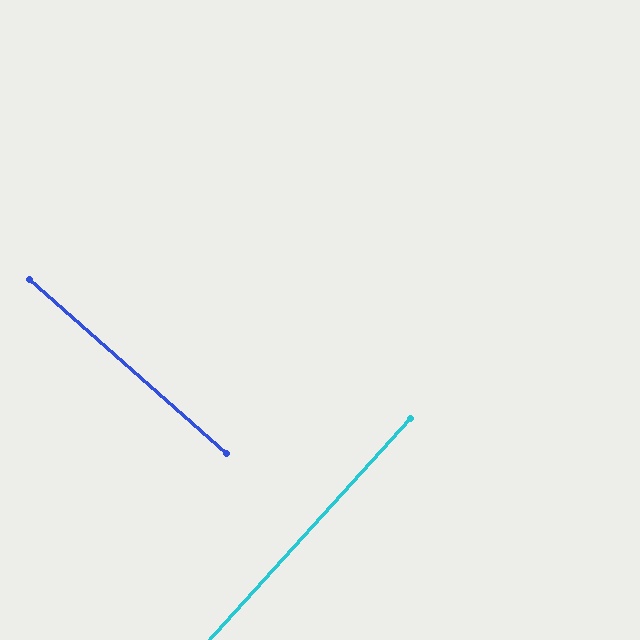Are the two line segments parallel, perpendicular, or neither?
Perpendicular — they meet at approximately 89°.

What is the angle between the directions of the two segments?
Approximately 89 degrees.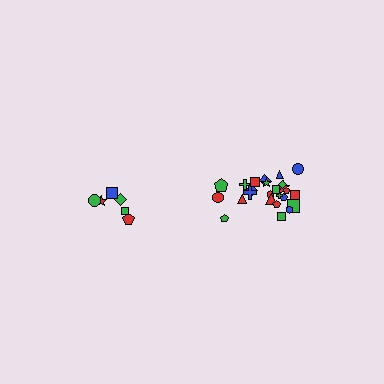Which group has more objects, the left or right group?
The right group.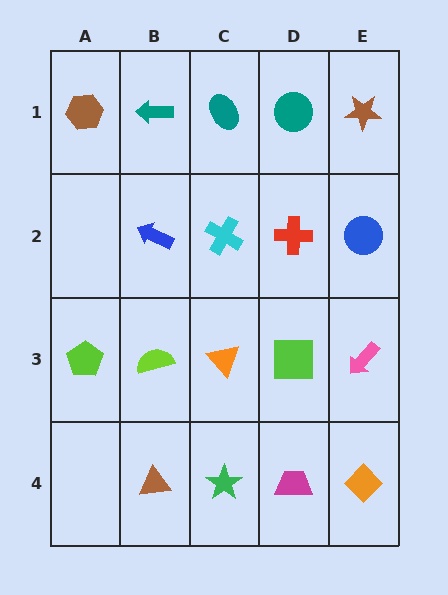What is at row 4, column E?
An orange diamond.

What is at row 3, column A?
A lime pentagon.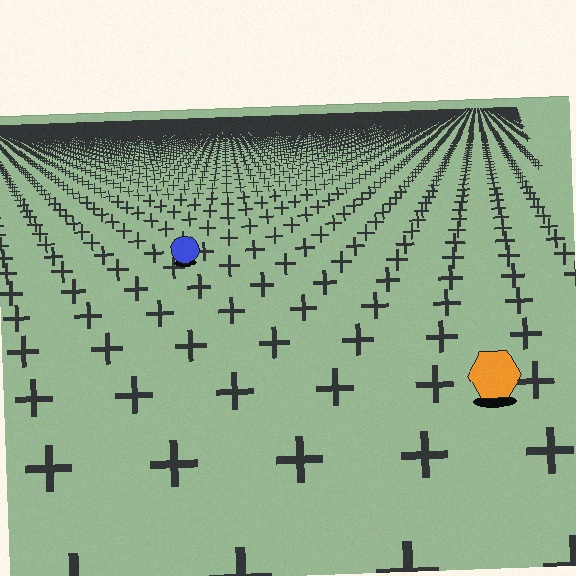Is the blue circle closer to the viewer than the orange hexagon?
No. The orange hexagon is closer — you can tell from the texture gradient: the ground texture is coarser near it.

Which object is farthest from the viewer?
The blue circle is farthest from the viewer. It appears smaller and the ground texture around it is denser.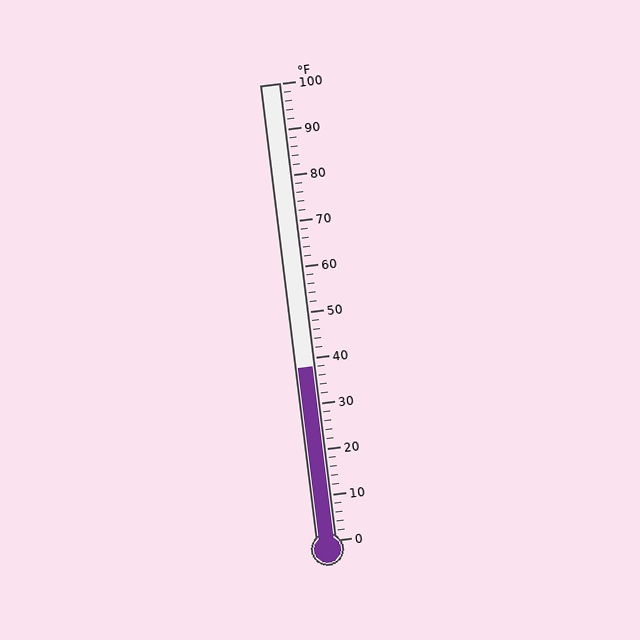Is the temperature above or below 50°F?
The temperature is below 50°F.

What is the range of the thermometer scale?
The thermometer scale ranges from 0°F to 100°F.